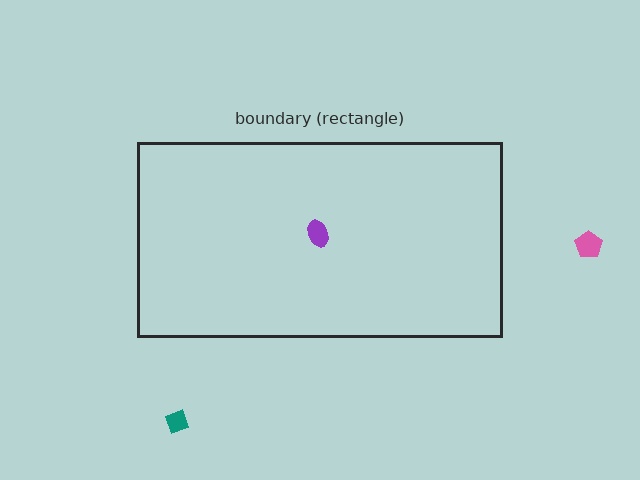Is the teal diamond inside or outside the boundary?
Outside.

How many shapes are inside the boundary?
1 inside, 2 outside.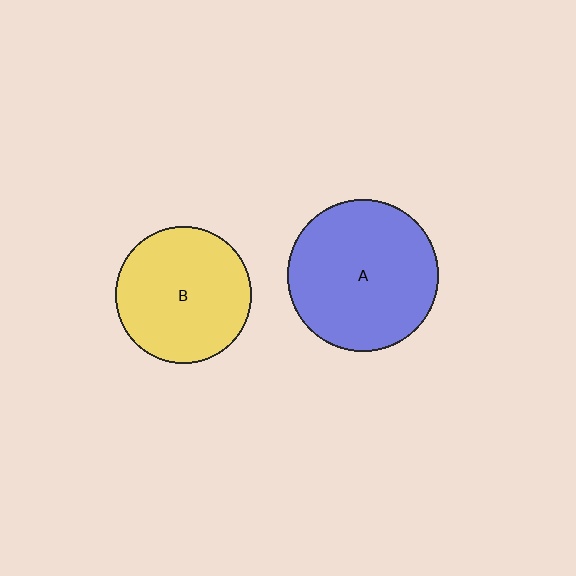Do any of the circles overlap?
No, none of the circles overlap.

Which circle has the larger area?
Circle A (blue).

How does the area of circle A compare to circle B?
Approximately 1.2 times.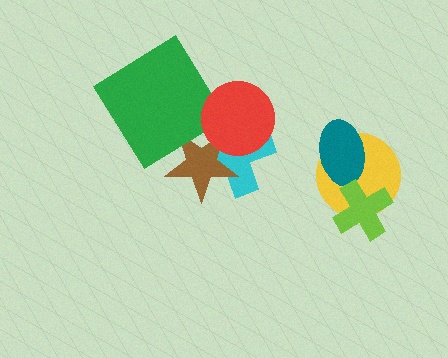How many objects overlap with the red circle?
2 objects overlap with the red circle.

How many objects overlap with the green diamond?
1 object overlaps with the green diamond.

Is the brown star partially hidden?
Yes, it is partially covered by another shape.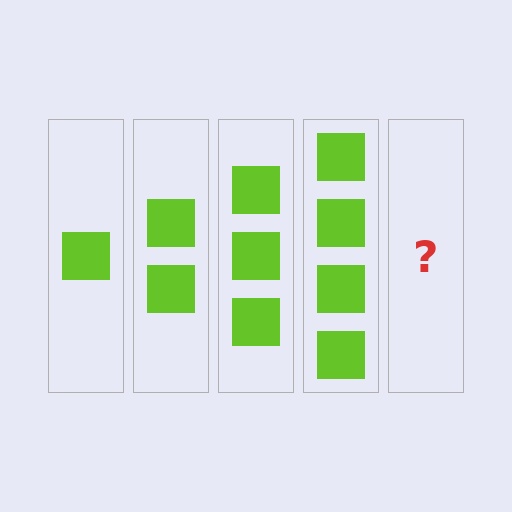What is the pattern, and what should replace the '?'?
The pattern is that each step adds one more square. The '?' should be 5 squares.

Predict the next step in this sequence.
The next step is 5 squares.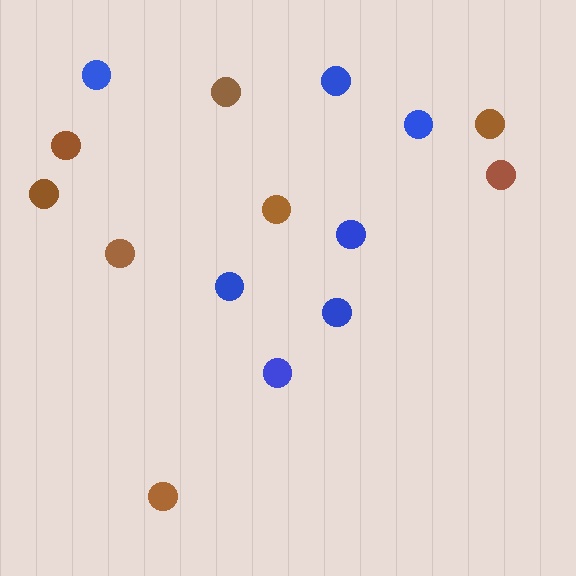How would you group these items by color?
There are 2 groups: one group of brown circles (8) and one group of blue circles (7).